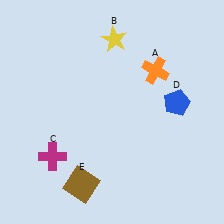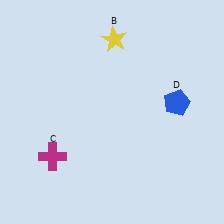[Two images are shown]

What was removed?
The brown square (E), the orange cross (A) were removed in Image 2.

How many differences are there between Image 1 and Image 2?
There are 2 differences between the two images.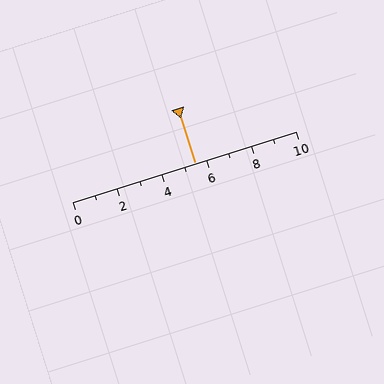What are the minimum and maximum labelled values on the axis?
The axis runs from 0 to 10.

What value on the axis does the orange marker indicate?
The marker indicates approximately 5.5.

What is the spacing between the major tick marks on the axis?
The major ticks are spaced 2 apart.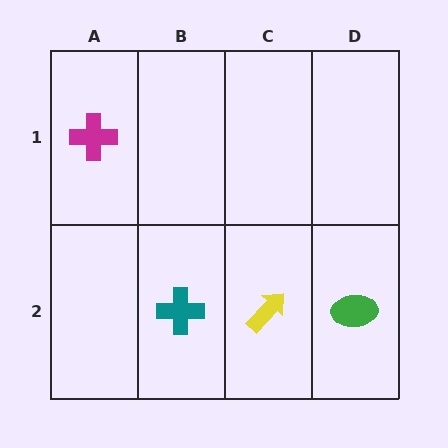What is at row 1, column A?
A magenta cross.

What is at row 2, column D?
A green ellipse.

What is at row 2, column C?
A yellow arrow.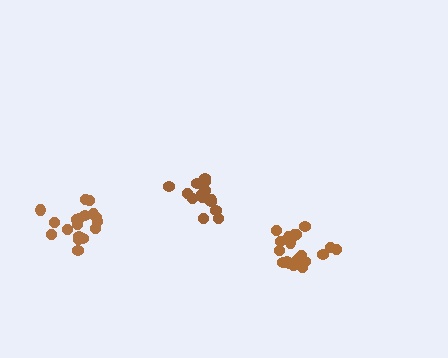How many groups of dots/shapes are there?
There are 3 groups.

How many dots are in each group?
Group 1: 18 dots, Group 2: 19 dots, Group 3: 14 dots (51 total).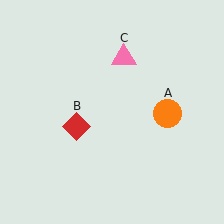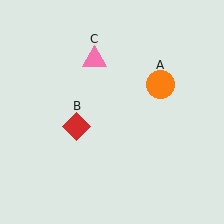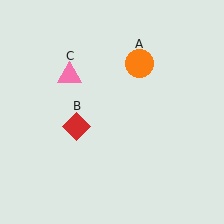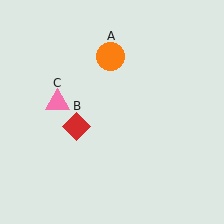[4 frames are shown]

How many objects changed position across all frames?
2 objects changed position: orange circle (object A), pink triangle (object C).